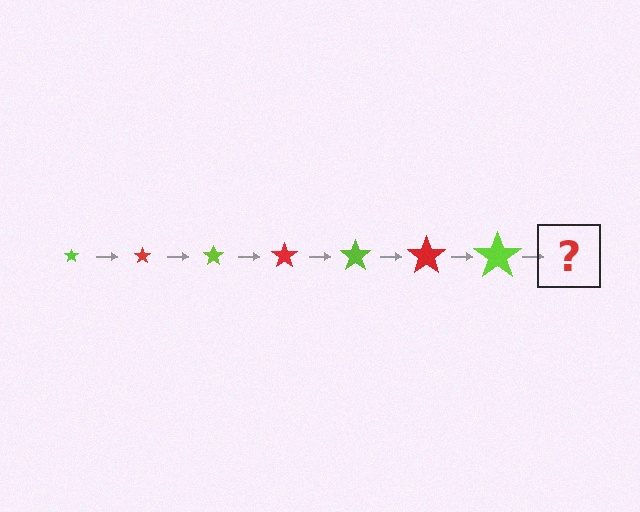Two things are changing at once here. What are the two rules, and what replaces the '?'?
The two rules are that the star grows larger each step and the color cycles through lime and red. The '?' should be a red star, larger than the previous one.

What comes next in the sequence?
The next element should be a red star, larger than the previous one.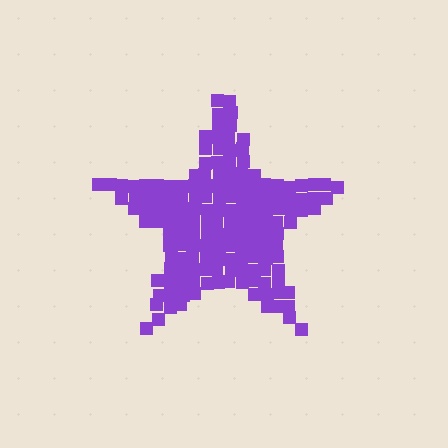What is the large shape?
The large shape is a star.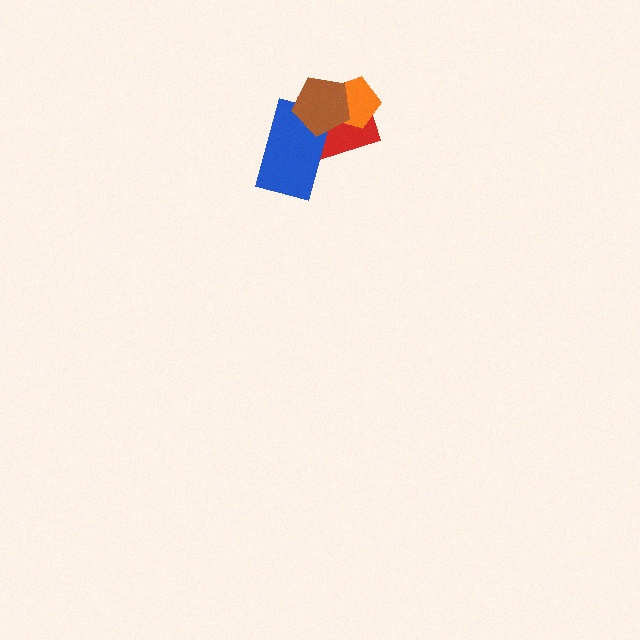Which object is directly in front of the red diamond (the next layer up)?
The blue rectangle is directly in front of the red diamond.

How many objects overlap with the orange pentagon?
2 objects overlap with the orange pentagon.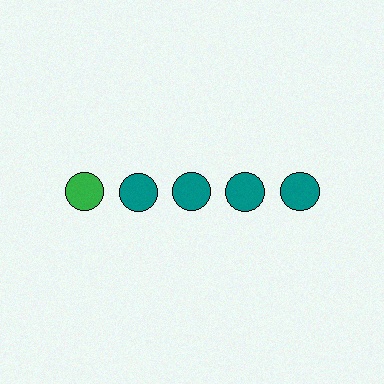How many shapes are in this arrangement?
There are 5 shapes arranged in a grid pattern.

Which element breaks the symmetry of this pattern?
The green circle in the top row, leftmost column breaks the symmetry. All other shapes are teal circles.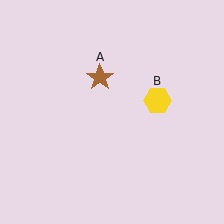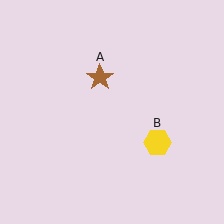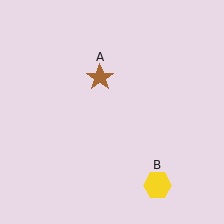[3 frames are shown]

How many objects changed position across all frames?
1 object changed position: yellow hexagon (object B).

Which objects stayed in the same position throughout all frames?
Brown star (object A) remained stationary.